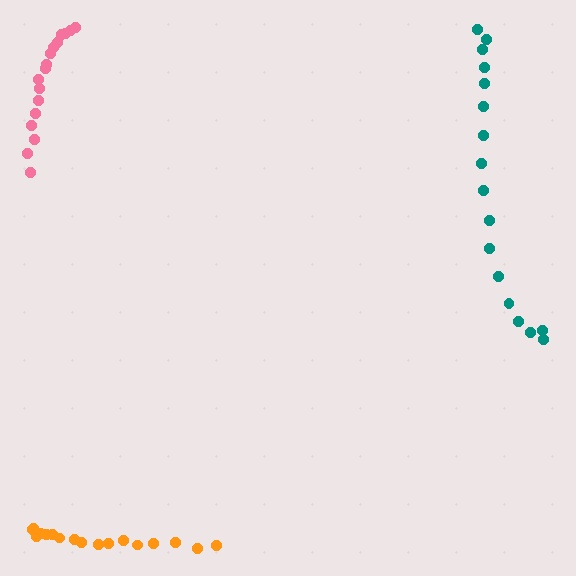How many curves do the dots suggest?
There are 3 distinct paths.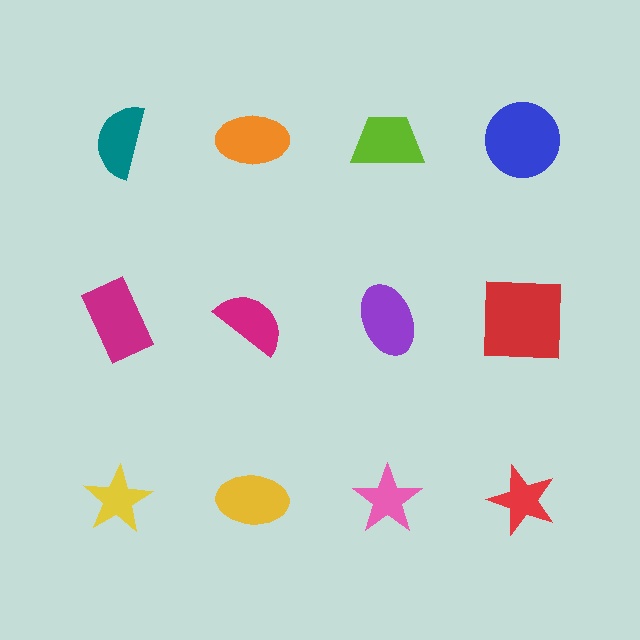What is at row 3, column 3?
A pink star.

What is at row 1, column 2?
An orange ellipse.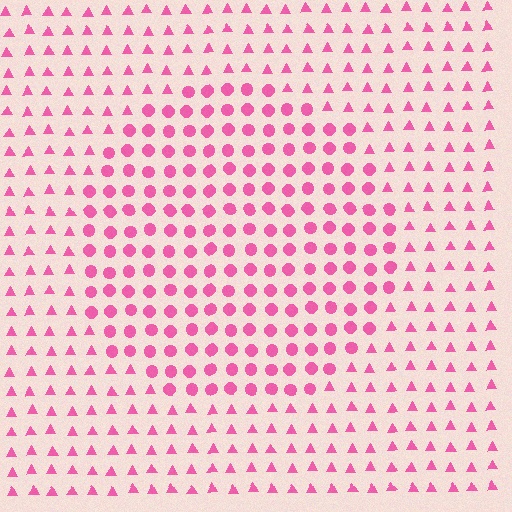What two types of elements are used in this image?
The image uses circles inside the circle region and triangles outside it.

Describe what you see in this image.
The image is filled with small pink elements arranged in a uniform grid. A circle-shaped region contains circles, while the surrounding area contains triangles. The boundary is defined purely by the change in element shape.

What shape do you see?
I see a circle.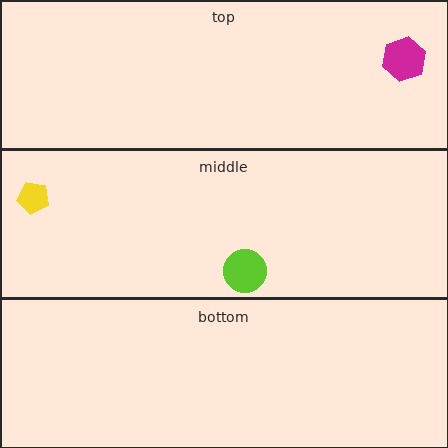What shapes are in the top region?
The magenta hexagon.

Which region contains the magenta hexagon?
The top region.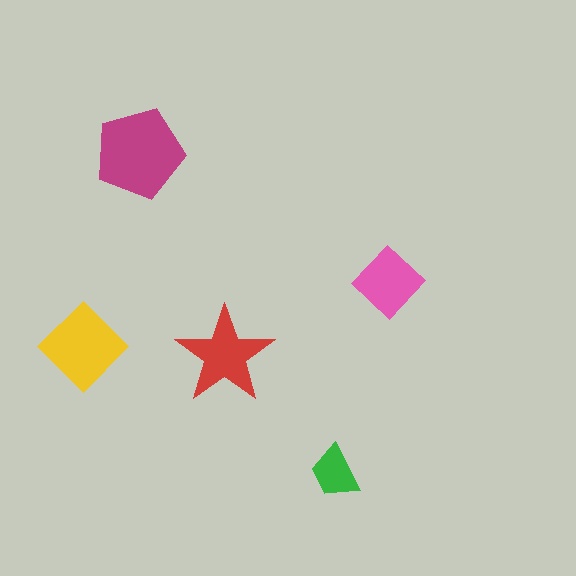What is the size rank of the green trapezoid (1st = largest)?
5th.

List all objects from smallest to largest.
The green trapezoid, the pink diamond, the red star, the yellow diamond, the magenta pentagon.